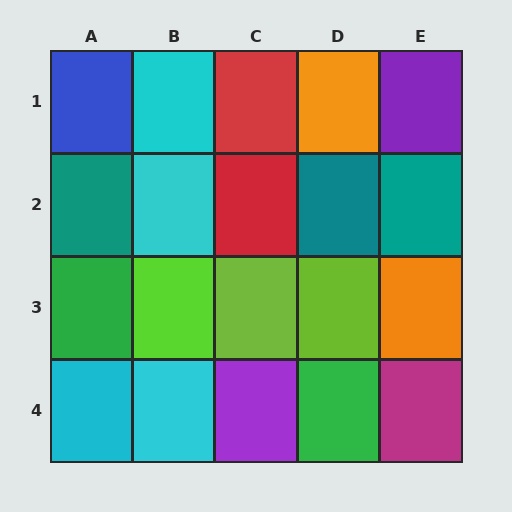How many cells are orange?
2 cells are orange.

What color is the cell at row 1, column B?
Cyan.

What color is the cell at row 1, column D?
Orange.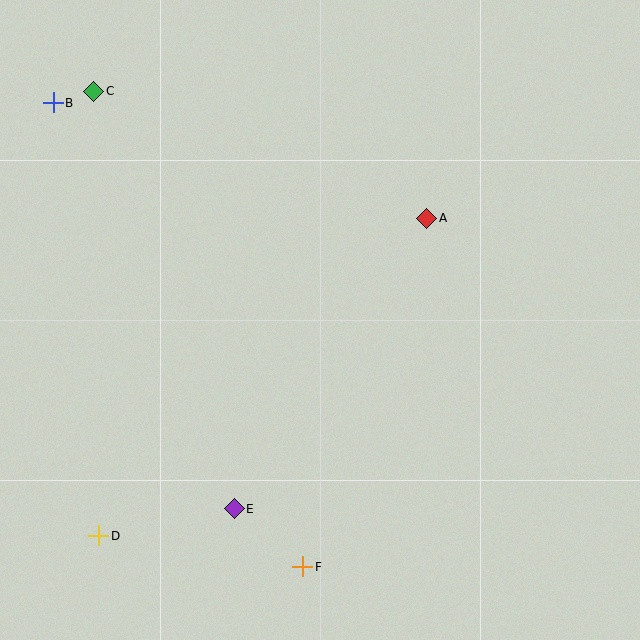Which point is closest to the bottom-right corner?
Point F is closest to the bottom-right corner.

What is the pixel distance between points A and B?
The distance between A and B is 391 pixels.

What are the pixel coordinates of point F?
Point F is at (303, 567).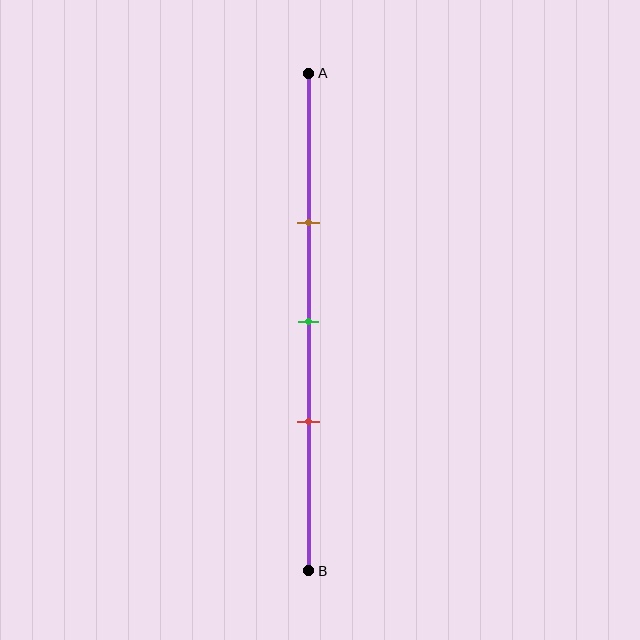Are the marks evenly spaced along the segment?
Yes, the marks are approximately evenly spaced.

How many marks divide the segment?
There are 3 marks dividing the segment.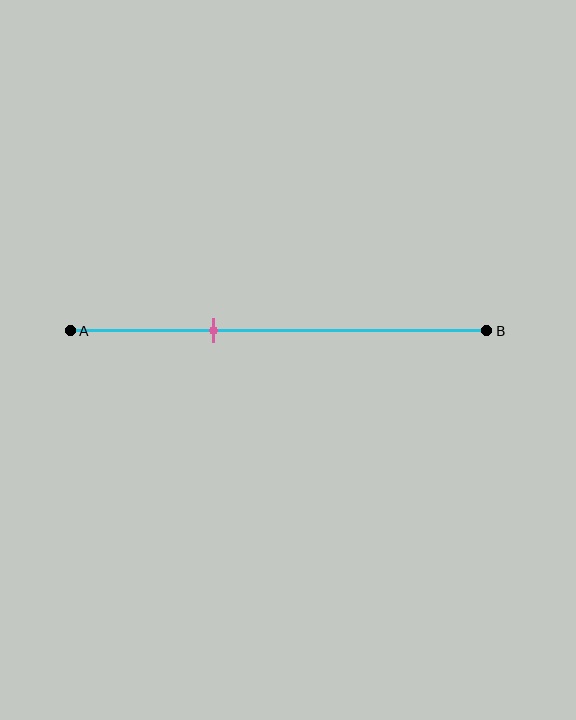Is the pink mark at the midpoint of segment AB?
No, the mark is at about 35% from A, not at the 50% midpoint.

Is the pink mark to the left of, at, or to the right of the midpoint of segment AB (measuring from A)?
The pink mark is to the left of the midpoint of segment AB.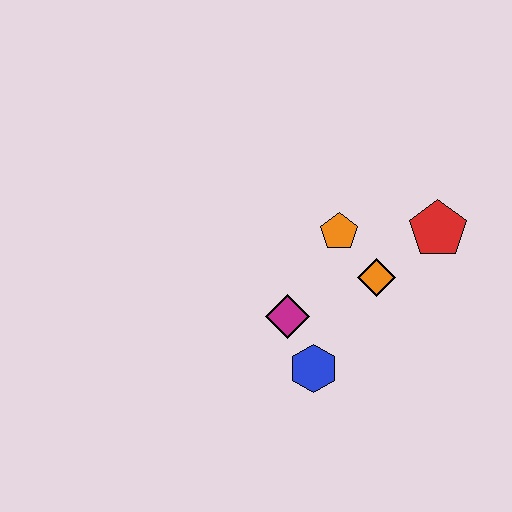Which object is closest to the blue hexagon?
The magenta diamond is closest to the blue hexagon.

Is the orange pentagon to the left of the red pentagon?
Yes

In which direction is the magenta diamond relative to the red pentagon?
The magenta diamond is to the left of the red pentagon.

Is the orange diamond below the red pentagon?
Yes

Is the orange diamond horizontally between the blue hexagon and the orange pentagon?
No